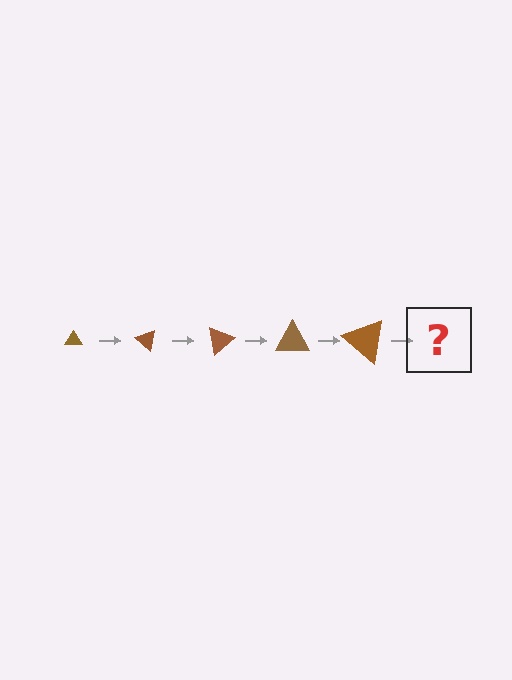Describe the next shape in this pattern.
It should be a triangle, larger than the previous one and rotated 200 degrees from the start.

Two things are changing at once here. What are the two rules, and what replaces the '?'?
The two rules are that the triangle grows larger each step and it rotates 40 degrees each step. The '?' should be a triangle, larger than the previous one and rotated 200 degrees from the start.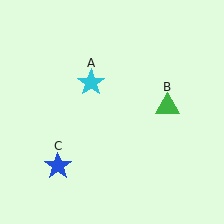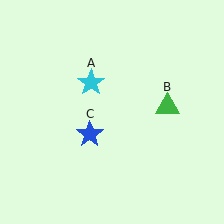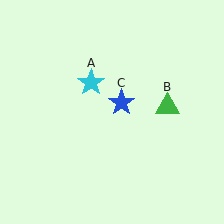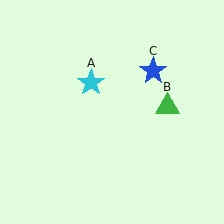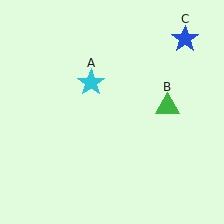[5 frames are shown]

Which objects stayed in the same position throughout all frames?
Cyan star (object A) and green triangle (object B) remained stationary.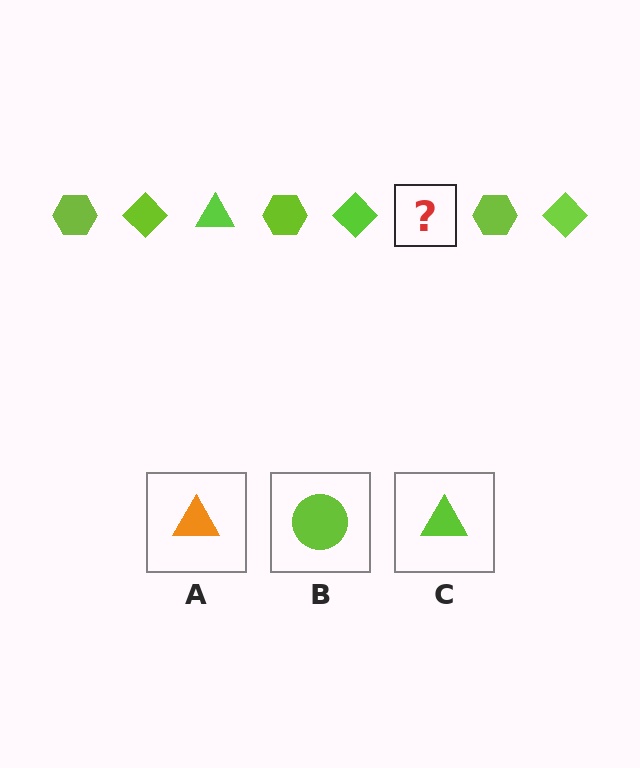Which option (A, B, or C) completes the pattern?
C.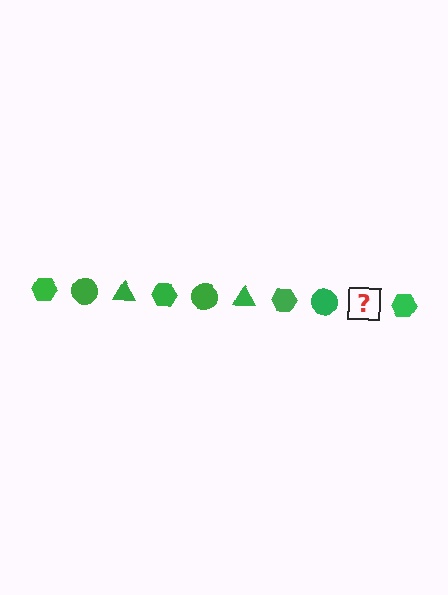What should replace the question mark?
The question mark should be replaced with a green triangle.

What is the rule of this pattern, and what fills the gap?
The rule is that the pattern cycles through hexagon, circle, triangle shapes in green. The gap should be filled with a green triangle.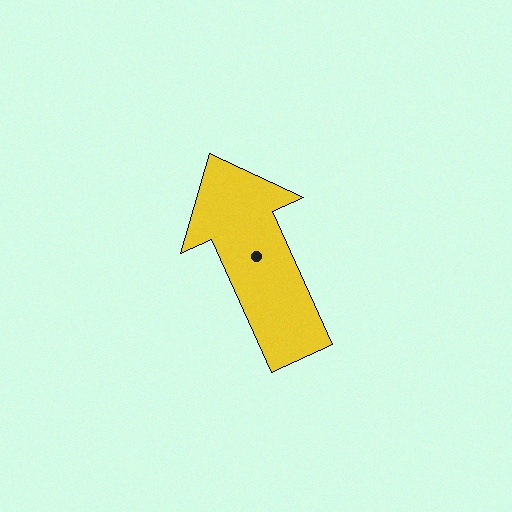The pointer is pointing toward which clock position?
Roughly 11 o'clock.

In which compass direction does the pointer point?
Northwest.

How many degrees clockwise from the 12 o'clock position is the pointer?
Approximately 336 degrees.